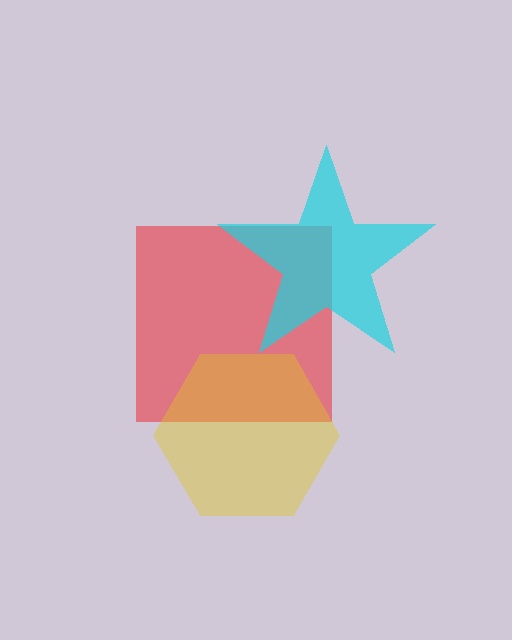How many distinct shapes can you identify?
There are 3 distinct shapes: a red square, a cyan star, a yellow hexagon.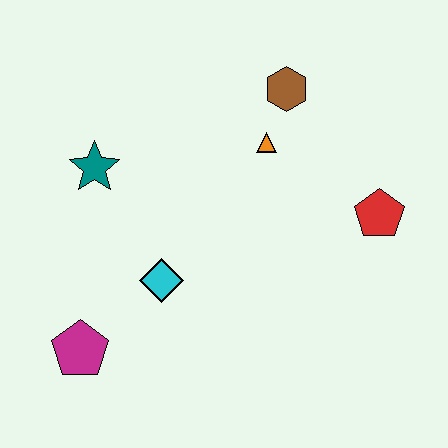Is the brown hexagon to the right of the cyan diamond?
Yes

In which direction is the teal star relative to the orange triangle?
The teal star is to the left of the orange triangle.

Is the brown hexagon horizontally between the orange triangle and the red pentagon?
Yes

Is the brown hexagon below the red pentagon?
No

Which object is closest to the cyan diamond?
The magenta pentagon is closest to the cyan diamond.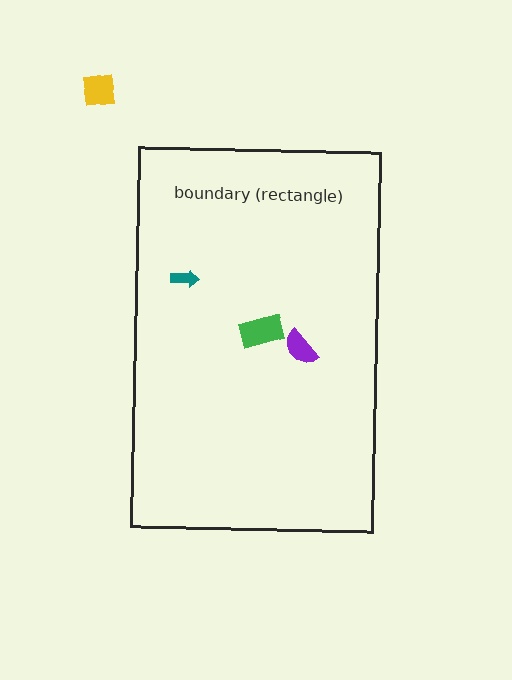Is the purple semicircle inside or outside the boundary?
Inside.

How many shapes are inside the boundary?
3 inside, 1 outside.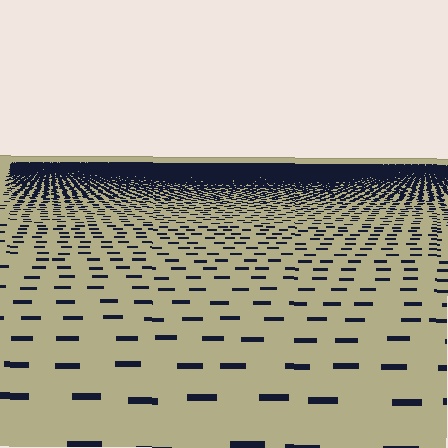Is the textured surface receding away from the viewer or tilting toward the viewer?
The surface is receding away from the viewer. Texture elements get smaller and denser toward the top.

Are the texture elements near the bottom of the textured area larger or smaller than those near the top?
Larger. Near the bottom, elements are closer to the viewer and appear at a bigger on-screen size.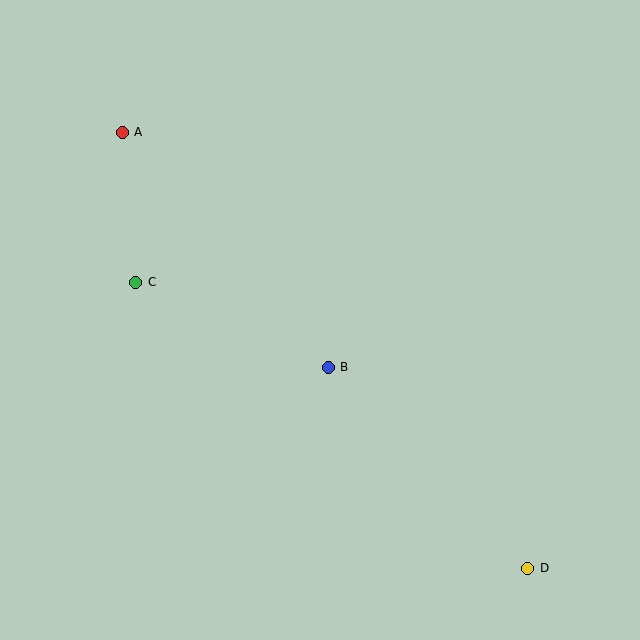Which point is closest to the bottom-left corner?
Point C is closest to the bottom-left corner.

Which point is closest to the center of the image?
Point B at (328, 367) is closest to the center.